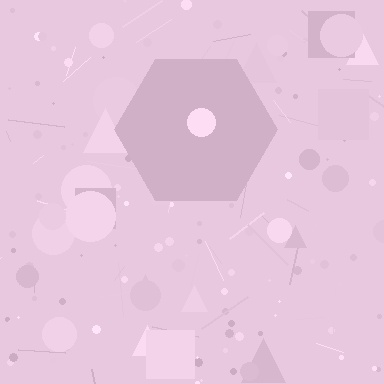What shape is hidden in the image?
A hexagon is hidden in the image.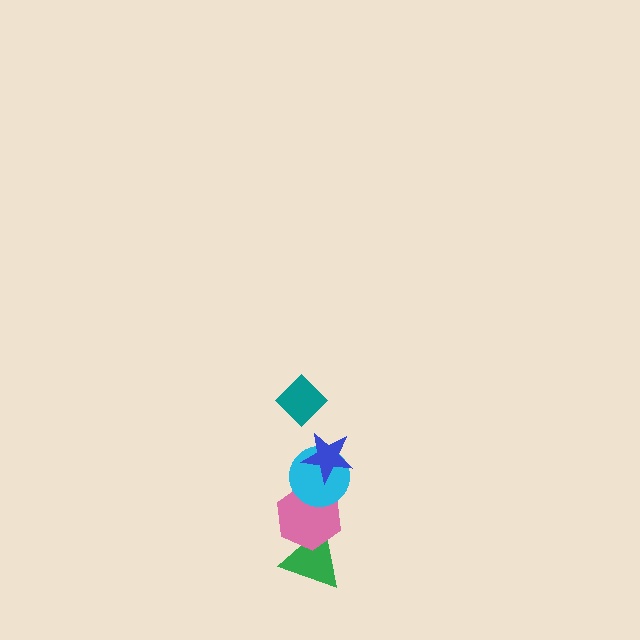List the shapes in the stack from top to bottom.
From top to bottom: the teal diamond, the blue star, the cyan circle, the pink hexagon, the green triangle.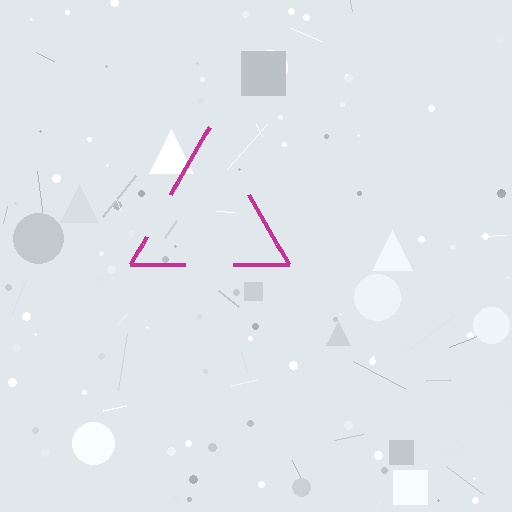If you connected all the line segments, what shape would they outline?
They would outline a triangle.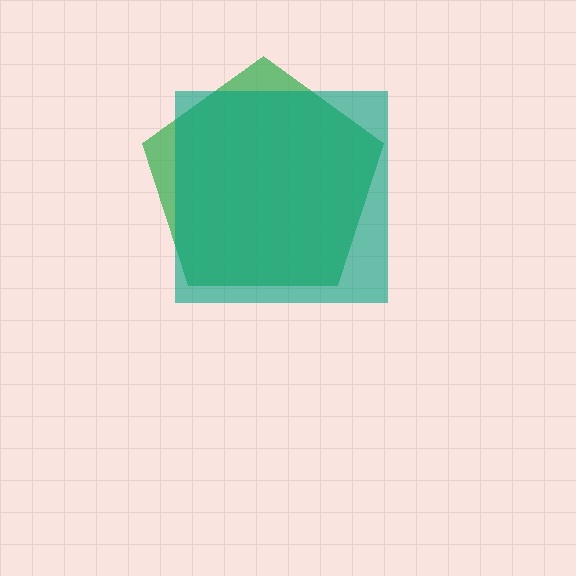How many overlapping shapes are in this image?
There are 2 overlapping shapes in the image.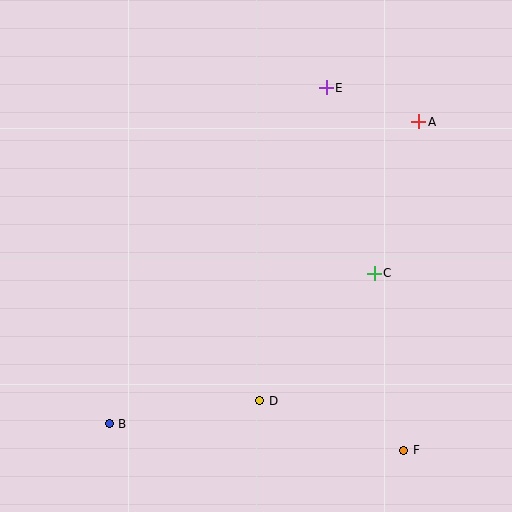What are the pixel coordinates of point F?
Point F is at (404, 450).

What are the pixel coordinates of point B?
Point B is at (109, 424).